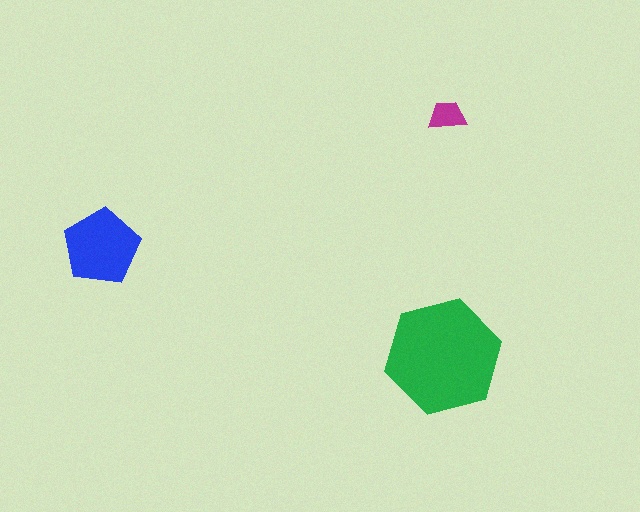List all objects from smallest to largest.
The magenta trapezoid, the blue pentagon, the green hexagon.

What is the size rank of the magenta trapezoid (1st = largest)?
3rd.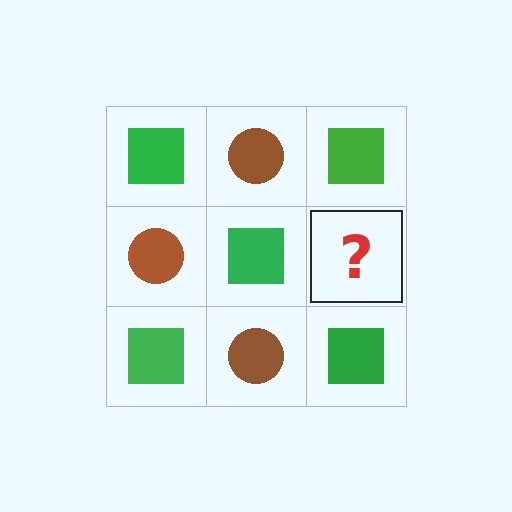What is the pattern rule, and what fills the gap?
The rule is that it alternates green square and brown circle in a checkerboard pattern. The gap should be filled with a brown circle.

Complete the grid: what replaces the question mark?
The question mark should be replaced with a brown circle.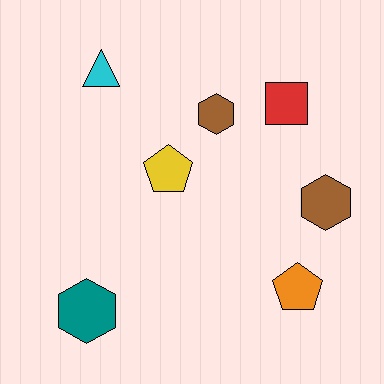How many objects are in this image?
There are 7 objects.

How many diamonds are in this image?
There are no diamonds.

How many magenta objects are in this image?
There are no magenta objects.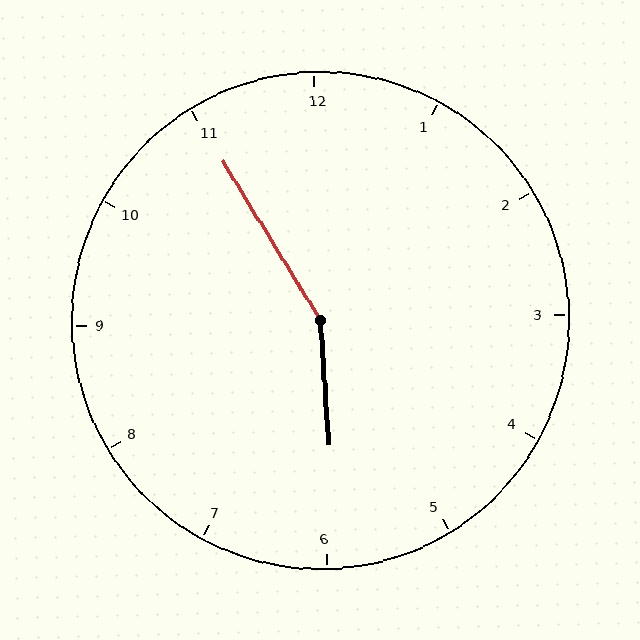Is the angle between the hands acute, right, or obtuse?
It is obtuse.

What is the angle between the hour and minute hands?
Approximately 152 degrees.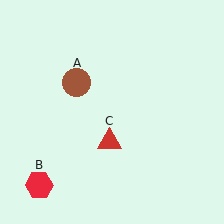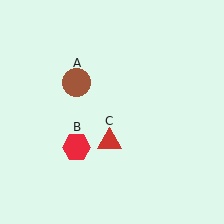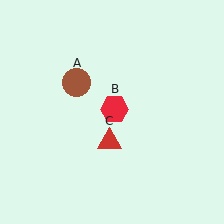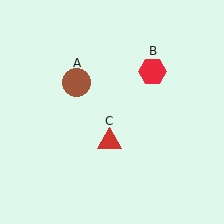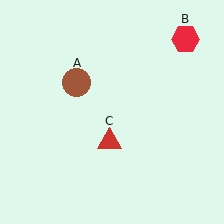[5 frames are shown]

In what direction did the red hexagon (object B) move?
The red hexagon (object B) moved up and to the right.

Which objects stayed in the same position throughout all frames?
Brown circle (object A) and red triangle (object C) remained stationary.